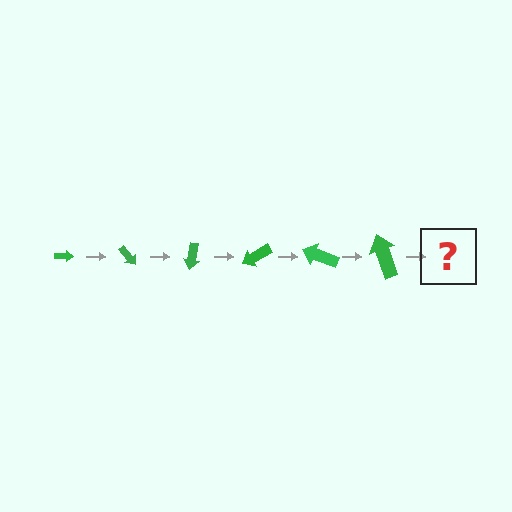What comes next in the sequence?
The next element should be an arrow, larger than the previous one and rotated 300 degrees from the start.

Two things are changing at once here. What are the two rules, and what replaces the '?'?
The two rules are that the arrow grows larger each step and it rotates 50 degrees each step. The '?' should be an arrow, larger than the previous one and rotated 300 degrees from the start.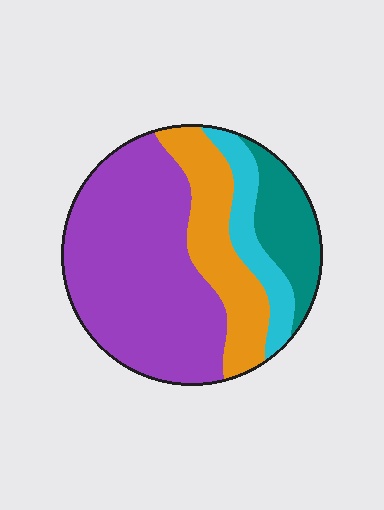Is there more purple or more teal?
Purple.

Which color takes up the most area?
Purple, at roughly 55%.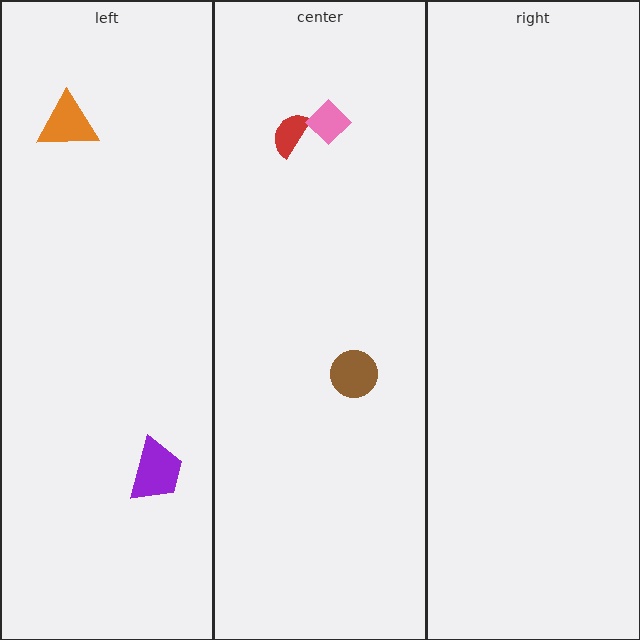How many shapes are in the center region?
3.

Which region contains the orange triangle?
The left region.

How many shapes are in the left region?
2.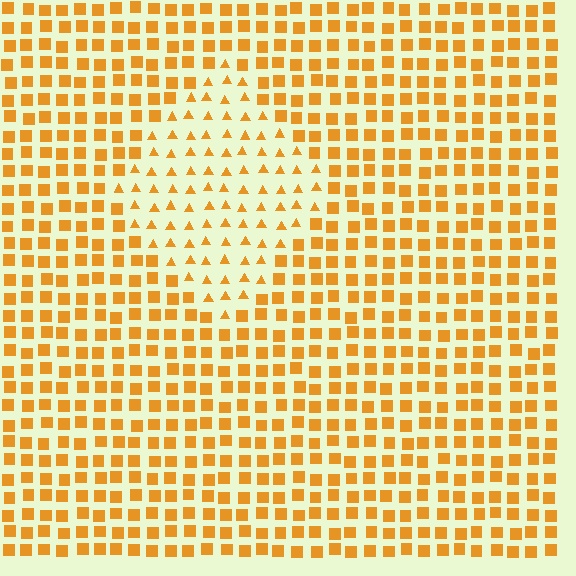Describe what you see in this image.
The image is filled with small orange elements arranged in a uniform grid. A diamond-shaped region contains triangles, while the surrounding area contains squares. The boundary is defined purely by the change in element shape.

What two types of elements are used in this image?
The image uses triangles inside the diamond region and squares outside it.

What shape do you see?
I see a diamond.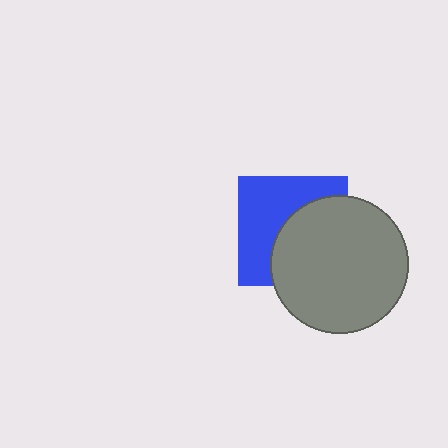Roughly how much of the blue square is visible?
About half of it is visible (roughly 51%).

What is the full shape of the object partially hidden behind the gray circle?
The partially hidden object is a blue square.